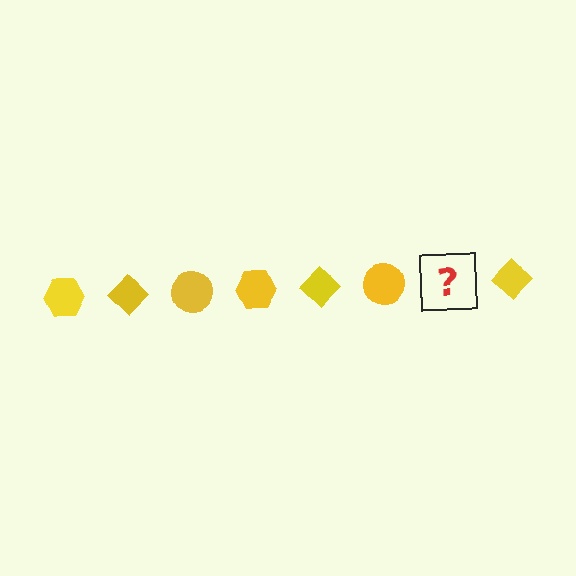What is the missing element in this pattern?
The missing element is a yellow hexagon.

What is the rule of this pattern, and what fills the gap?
The rule is that the pattern cycles through hexagon, diamond, circle shapes in yellow. The gap should be filled with a yellow hexagon.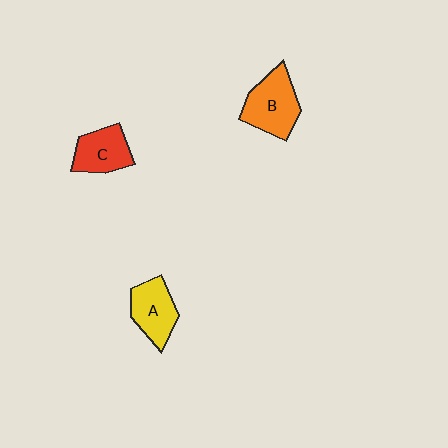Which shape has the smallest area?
Shape C (red).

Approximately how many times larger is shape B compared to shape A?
Approximately 1.2 times.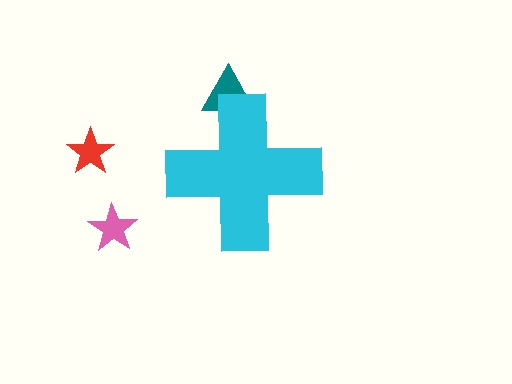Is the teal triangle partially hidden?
Yes, the teal triangle is partially hidden behind the cyan cross.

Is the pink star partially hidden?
No, the pink star is fully visible.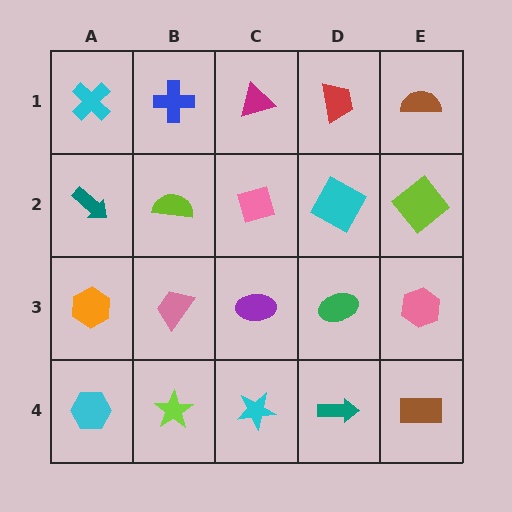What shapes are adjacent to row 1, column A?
A teal arrow (row 2, column A), a blue cross (row 1, column B).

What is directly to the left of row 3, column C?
A pink trapezoid.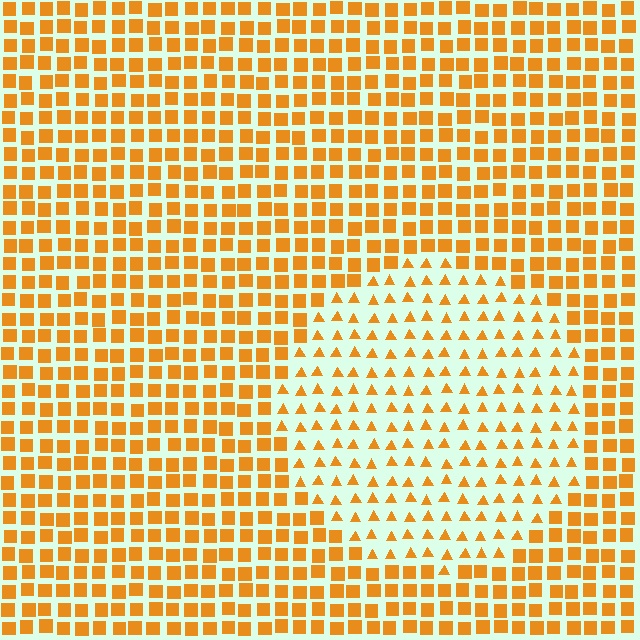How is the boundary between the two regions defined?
The boundary is defined by a change in element shape: triangles inside vs. squares outside. All elements share the same color and spacing.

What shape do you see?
I see a circle.